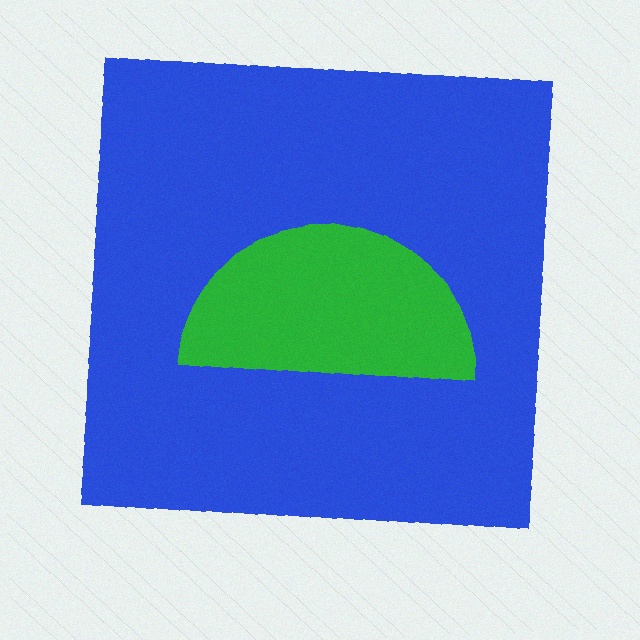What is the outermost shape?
The blue square.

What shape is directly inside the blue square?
The green semicircle.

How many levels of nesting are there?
2.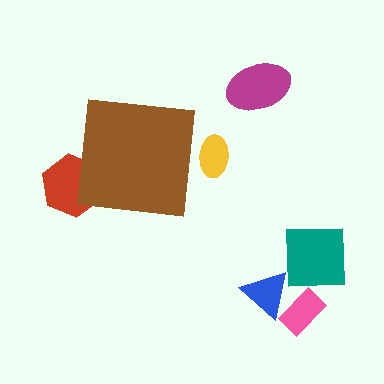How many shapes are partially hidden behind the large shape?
2 shapes are partially hidden.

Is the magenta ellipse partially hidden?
No, the magenta ellipse is fully visible.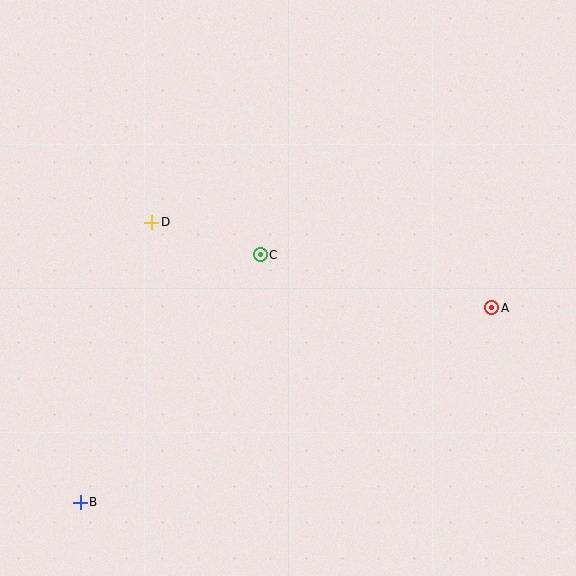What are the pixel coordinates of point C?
Point C is at (260, 255).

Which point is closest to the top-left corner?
Point D is closest to the top-left corner.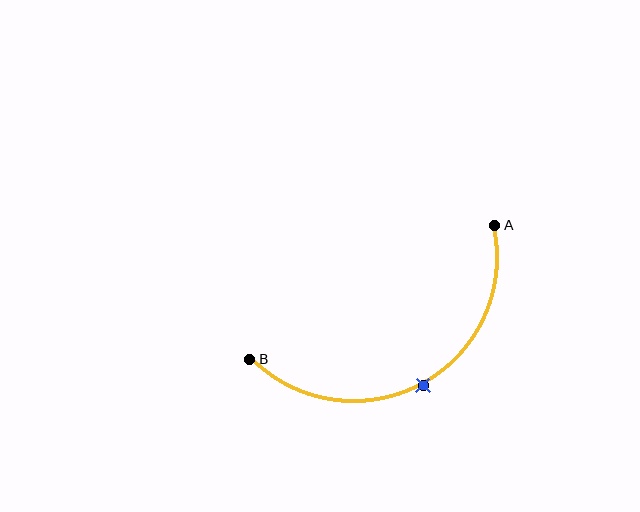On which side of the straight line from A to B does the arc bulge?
The arc bulges below the straight line connecting A and B.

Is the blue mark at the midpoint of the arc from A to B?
Yes. The blue mark lies on the arc at equal arc-length from both A and B — it is the arc midpoint.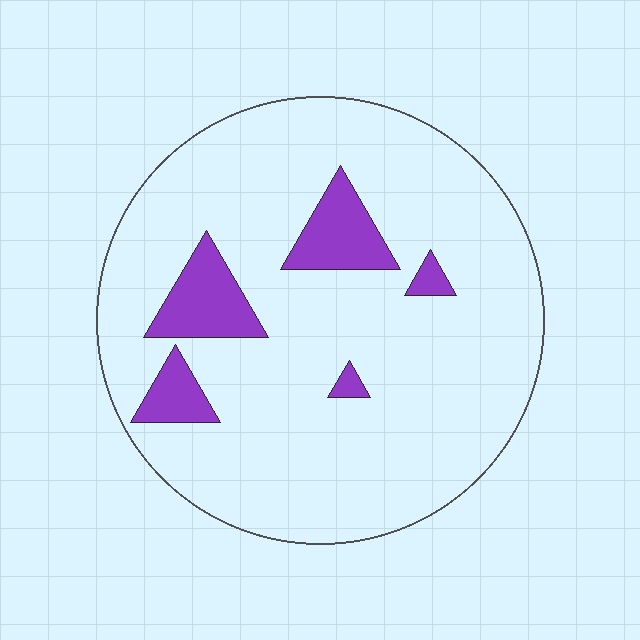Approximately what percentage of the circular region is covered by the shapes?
Approximately 10%.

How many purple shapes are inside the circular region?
5.